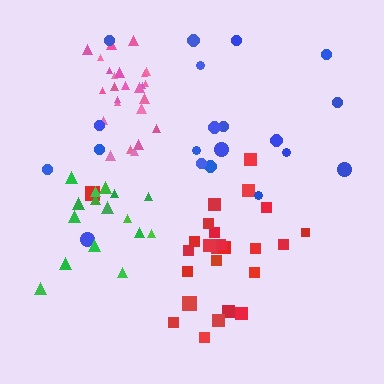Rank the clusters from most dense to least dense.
pink, red, green, blue.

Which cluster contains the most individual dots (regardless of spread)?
Pink (25).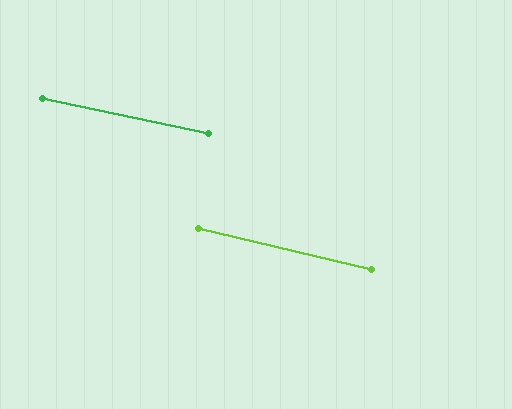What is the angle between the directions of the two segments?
Approximately 1 degree.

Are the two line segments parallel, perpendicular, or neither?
Parallel — their directions differ by only 1.4°.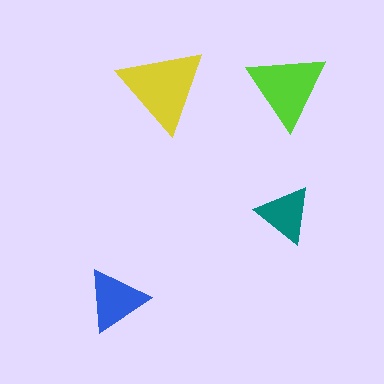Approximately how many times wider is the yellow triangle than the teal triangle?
About 1.5 times wider.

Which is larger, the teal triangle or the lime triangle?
The lime one.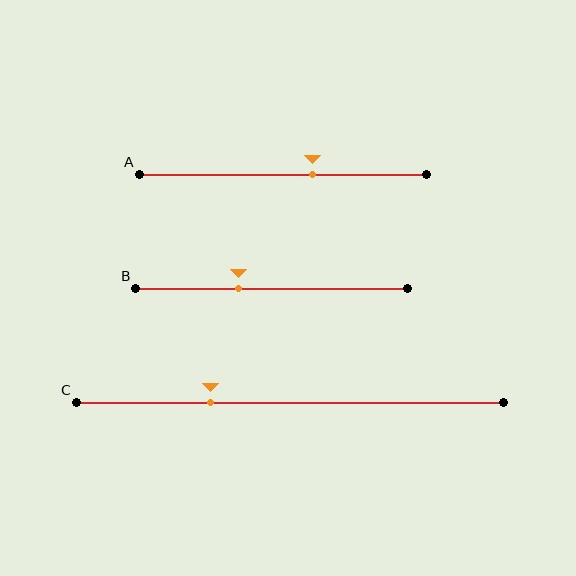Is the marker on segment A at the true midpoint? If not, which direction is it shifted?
No, the marker on segment A is shifted to the right by about 11% of the segment length.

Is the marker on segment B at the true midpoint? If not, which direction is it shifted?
No, the marker on segment B is shifted to the left by about 12% of the segment length.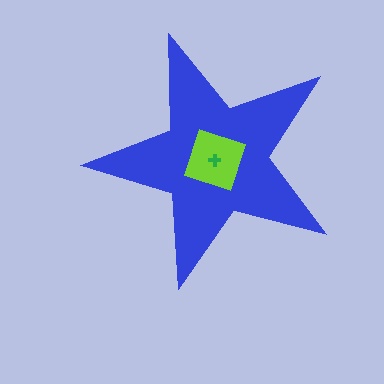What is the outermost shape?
The blue star.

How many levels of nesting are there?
3.